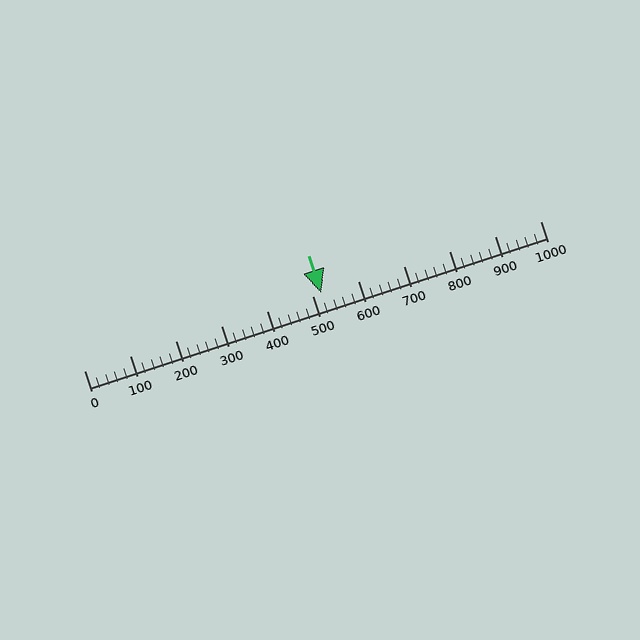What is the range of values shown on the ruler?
The ruler shows values from 0 to 1000.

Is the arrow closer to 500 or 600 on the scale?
The arrow is closer to 500.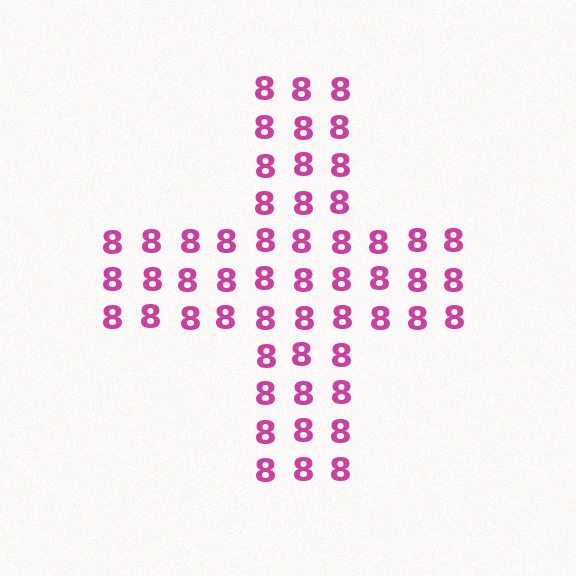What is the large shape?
The large shape is a cross.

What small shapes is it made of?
It is made of small digit 8's.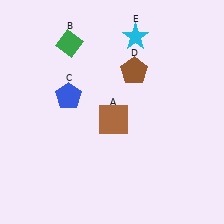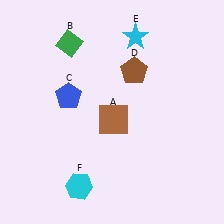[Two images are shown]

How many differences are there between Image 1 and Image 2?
There is 1 difference between the two images.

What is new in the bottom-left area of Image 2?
A cyan hexagon (F) was added in the bottom-left area of Image 2.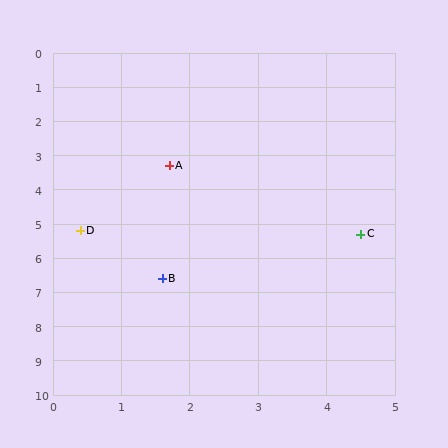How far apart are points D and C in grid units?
Points D and C are about 4.1 grid units apart.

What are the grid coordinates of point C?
Point C is at approximately (4.5, 5.3).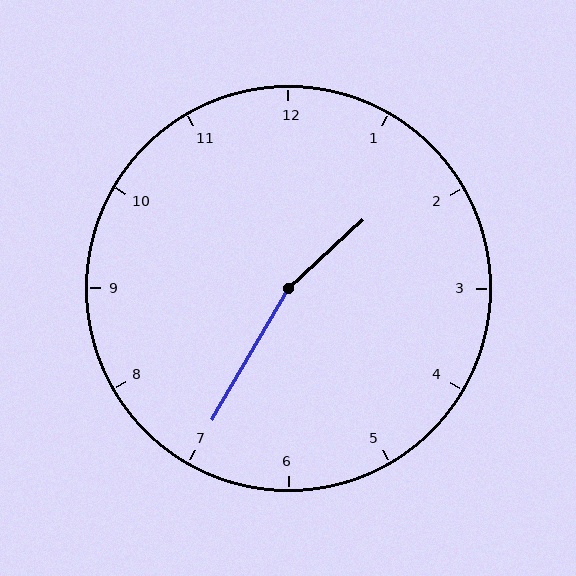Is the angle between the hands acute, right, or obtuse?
It is obtuse.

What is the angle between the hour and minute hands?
Approximately 162 degrees.